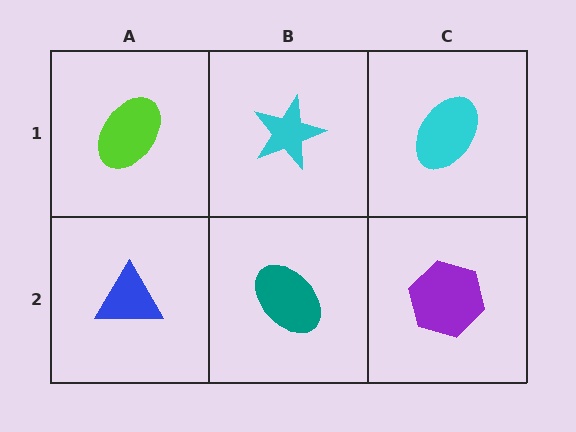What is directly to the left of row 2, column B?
A blue triangle.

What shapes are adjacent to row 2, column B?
A cyan star (row 1, column B), a blue triangle (row 2, column A), a purple hexagon (row 2, column C).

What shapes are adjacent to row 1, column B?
A teal ellipse (row 2, column B), a lime ellipse (row 1, column A), a cyan ellipse (row 1, column C).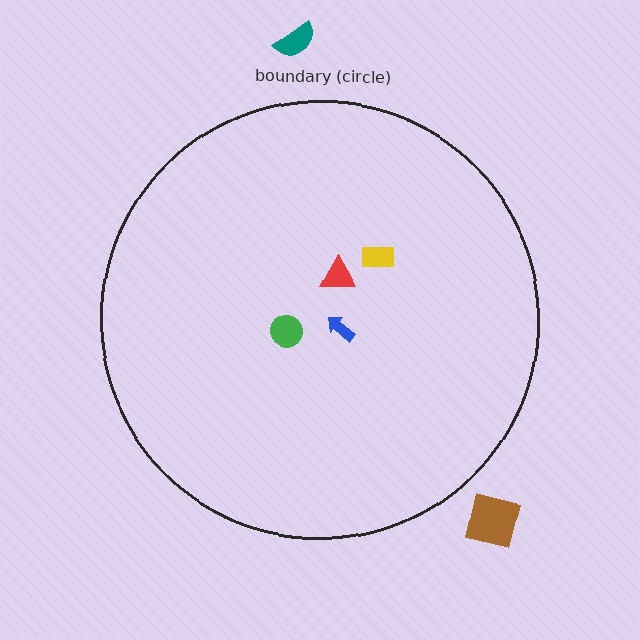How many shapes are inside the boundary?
4 inside, 2 outside.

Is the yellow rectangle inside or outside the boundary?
Inside.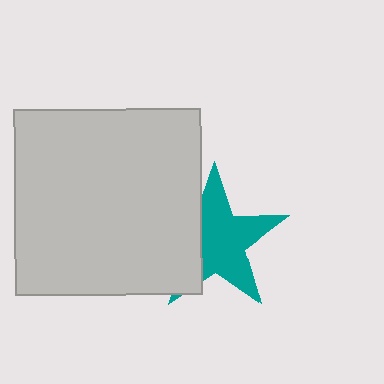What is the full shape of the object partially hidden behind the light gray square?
The partially hidden object is a teal star.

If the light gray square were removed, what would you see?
You would see the complete teal star.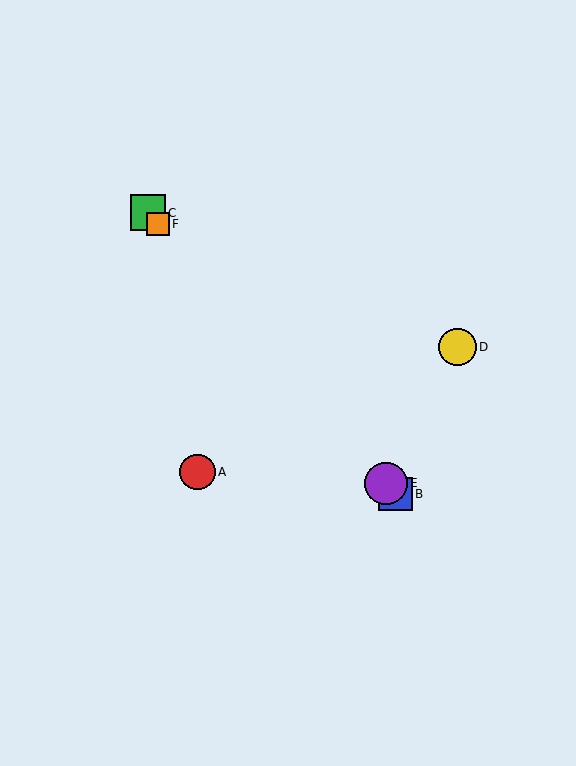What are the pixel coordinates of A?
Object A is at (198, 472).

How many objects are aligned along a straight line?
4 objects (B, C, E, F) are aligned along a straight line.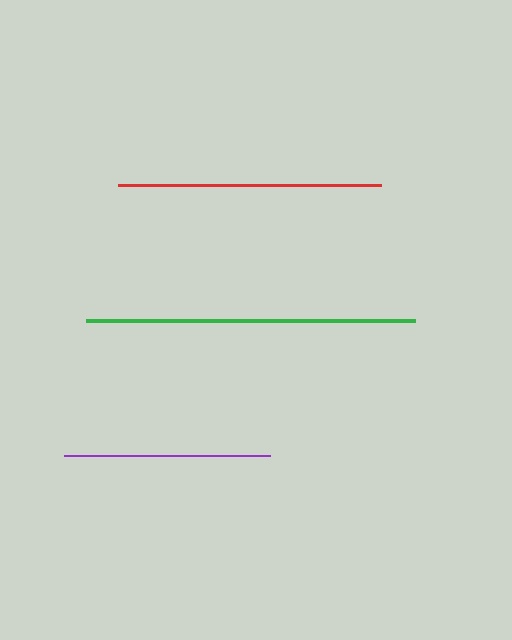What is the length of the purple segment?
The purple segment is approximately 206 pixels long.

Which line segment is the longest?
The green line is the longest at approximately 329 pixels.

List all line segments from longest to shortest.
From longest to shortest: green, red, purple.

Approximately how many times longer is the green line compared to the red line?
The green line is approximately 1.3 times the length of the red line.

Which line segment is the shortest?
The purple line is the shortest at approximately 206 pixels.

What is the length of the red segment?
The red segment is approximately 263 pixels long.